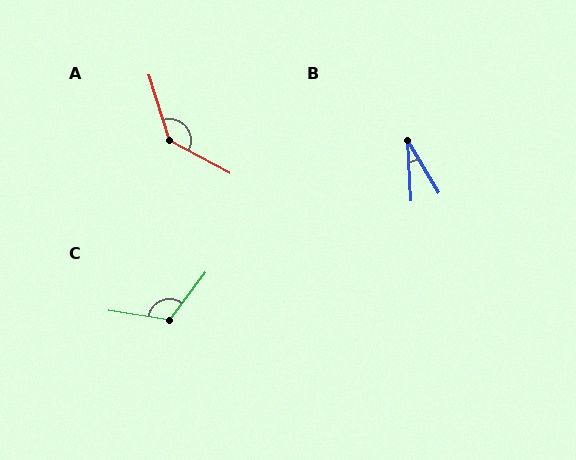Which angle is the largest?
A, at approximately 136 degrees.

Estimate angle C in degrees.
Approximately 118 degrees.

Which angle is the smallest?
B, at approximately 28 degrees.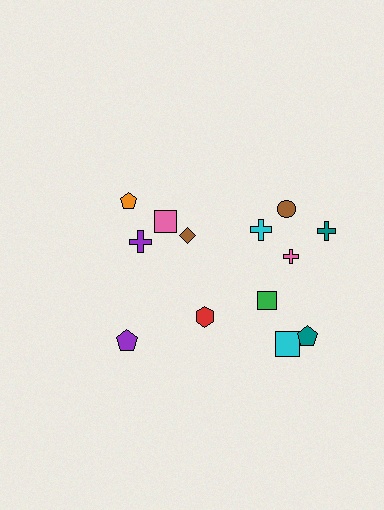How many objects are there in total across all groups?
There are 13 objects.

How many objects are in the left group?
There are 5 objects.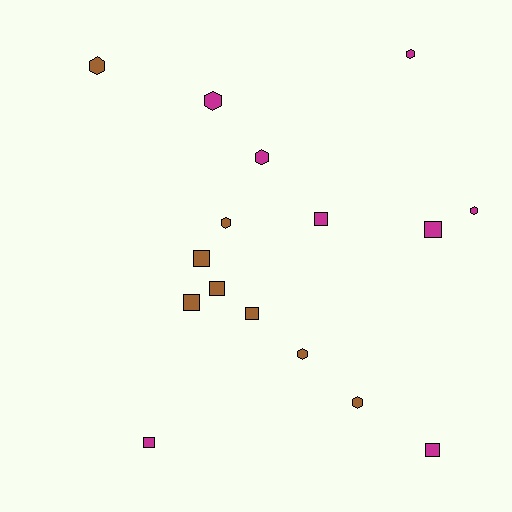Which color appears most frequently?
Magenta, with 8 objects.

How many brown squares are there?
There are 4 brown squares.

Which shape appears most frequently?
Hexagon, with 8 objects.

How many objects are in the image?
There are 16 objects.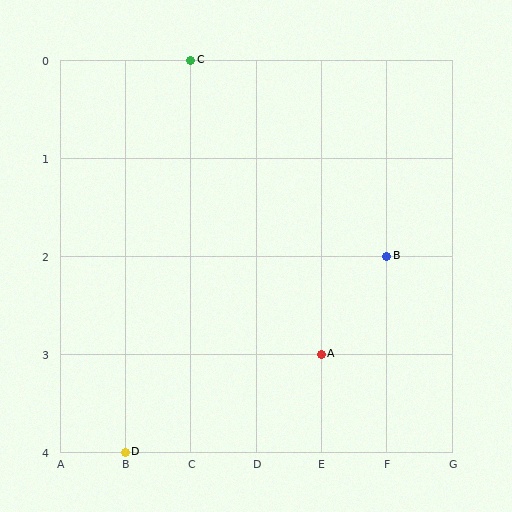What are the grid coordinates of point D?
Point D is at grid coordinates (B, 4).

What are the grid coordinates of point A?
Point A is at grid coordinates (E, 3).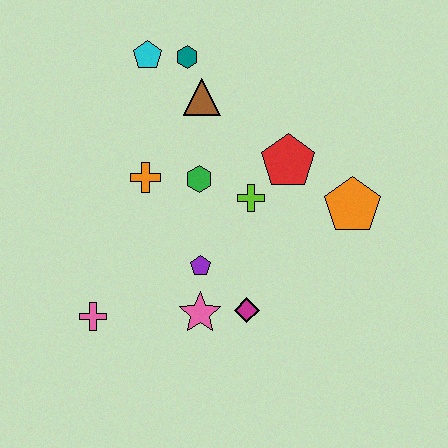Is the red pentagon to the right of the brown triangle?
Yes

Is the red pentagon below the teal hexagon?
Yes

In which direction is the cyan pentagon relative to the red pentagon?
The cyan pentagon is to the left of the red pentagon.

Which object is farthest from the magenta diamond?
The cyan pentagon is farthest from the magenta diamond.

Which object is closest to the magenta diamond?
The pink star is closest to the magenta diamond.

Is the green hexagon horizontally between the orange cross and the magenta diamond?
Yes